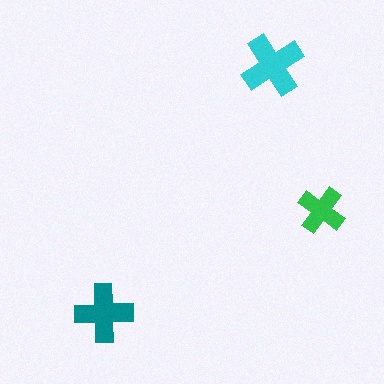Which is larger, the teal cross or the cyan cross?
The cyan one.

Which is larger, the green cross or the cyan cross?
The cyan one.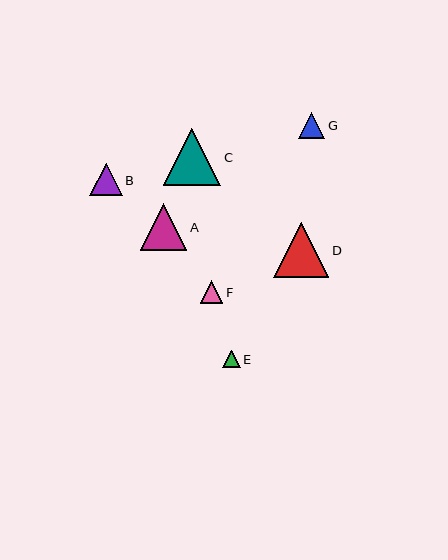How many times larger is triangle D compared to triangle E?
Triangle D is approximately 3.1 times the size of triangle E.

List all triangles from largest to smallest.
From largest to smallest: C, D, A, B, G, F, E.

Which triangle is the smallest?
Triangle E is the smallest with a size of approximately 18 pixels.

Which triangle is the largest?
Triangle C is the largest with a size of approximately 58 pixels.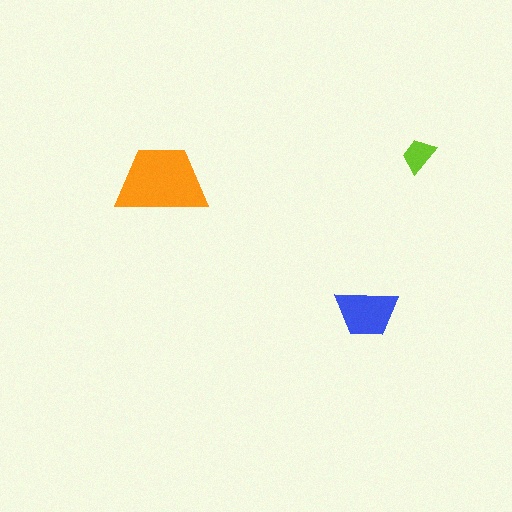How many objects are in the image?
There are 3 objects in the image.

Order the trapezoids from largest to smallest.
the orange one, the blue one, the lime one.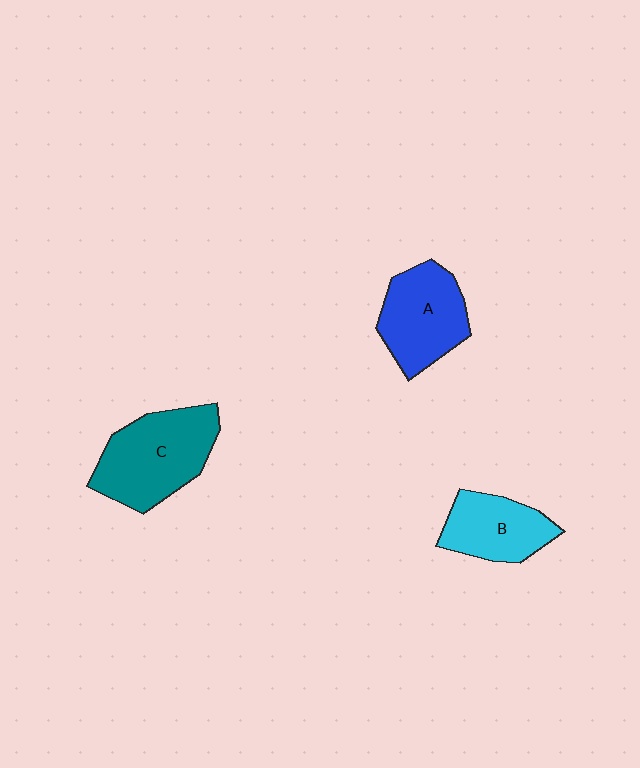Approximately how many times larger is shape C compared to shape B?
Approximately 1.5 times.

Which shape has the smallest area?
Shape B (cyan).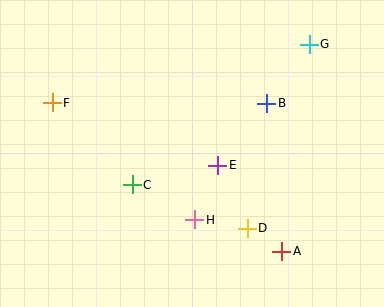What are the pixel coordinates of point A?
Point A is at (282, 251).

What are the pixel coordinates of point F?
Point F is at (52, 103).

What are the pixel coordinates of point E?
Point E is at (218, 165).